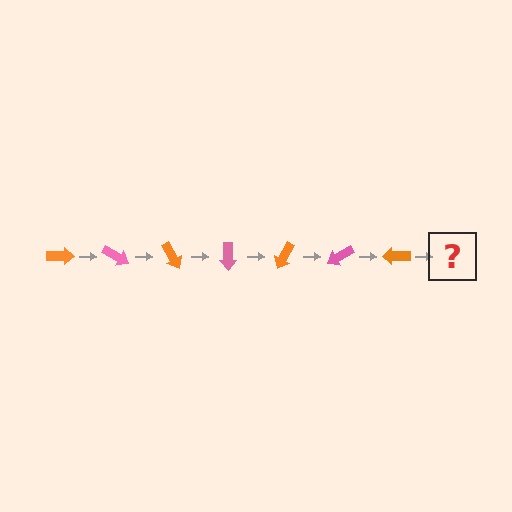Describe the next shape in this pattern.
It should be a pink arrow, rotated 210 degrees from the start.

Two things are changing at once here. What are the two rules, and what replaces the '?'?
The two rules are that it rotates 30 degrees each step and the color cycles through orange and pink. The '?' should be a pink arrow, rotated 210 degrees from the start.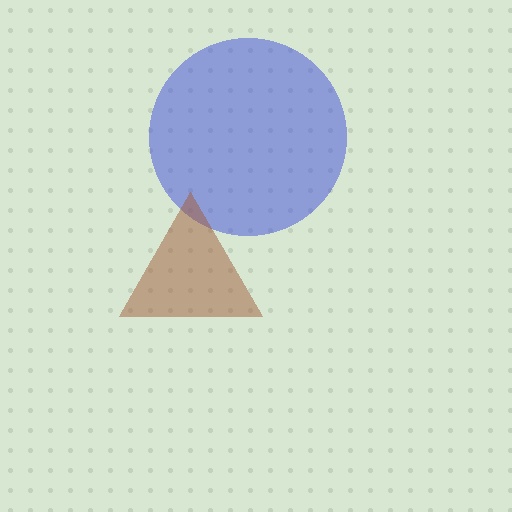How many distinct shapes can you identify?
There are 2 distinct shapes: a blue circle, a brown triangle.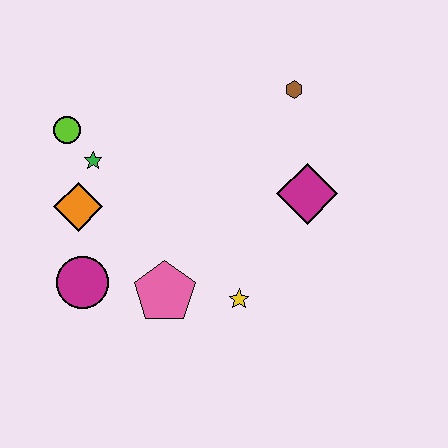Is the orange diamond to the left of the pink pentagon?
Yes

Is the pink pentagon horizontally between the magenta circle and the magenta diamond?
Yes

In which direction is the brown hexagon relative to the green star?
The brown hexagon is to the right of the green star.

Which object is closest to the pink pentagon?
The yellow star is closest to the pink pentagon.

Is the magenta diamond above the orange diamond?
Yes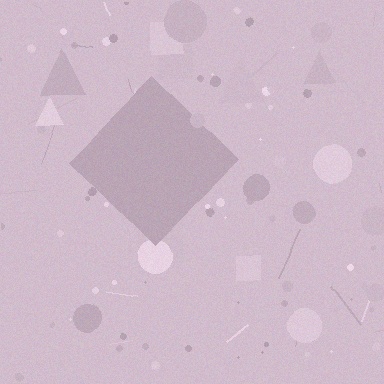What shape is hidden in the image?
A diamond is hidden in the image.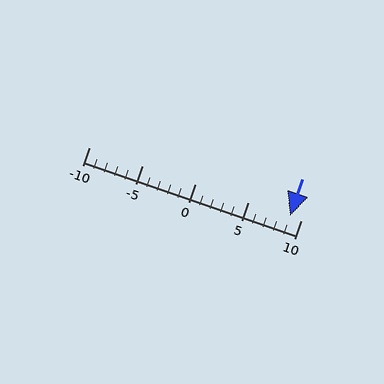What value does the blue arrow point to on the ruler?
The blue arrow points to approximately 9.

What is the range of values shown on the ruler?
The ruler shows values from -10 to 10.